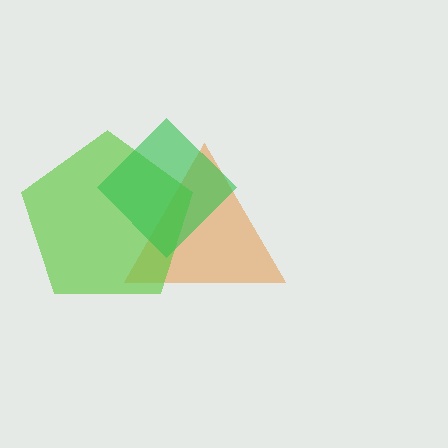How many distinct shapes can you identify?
There are 3 distinct shapes: an orange triangle, a lime pentagon, a green diamond.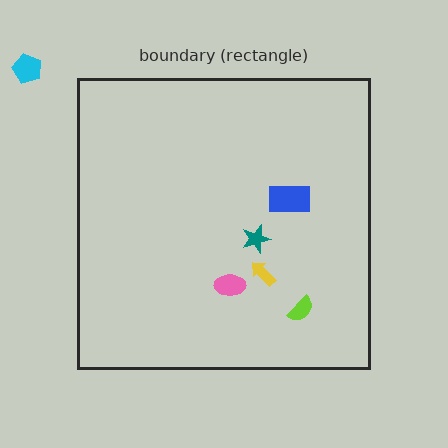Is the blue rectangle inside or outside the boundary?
Inside.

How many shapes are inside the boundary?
5 inside, 1 outside.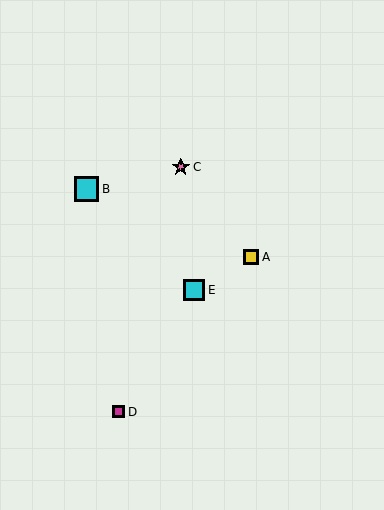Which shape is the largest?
The cyan square (labeled B) is the largest.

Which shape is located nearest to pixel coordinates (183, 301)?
The cyan square (labeled E) at (194, 290) is nearest to that location.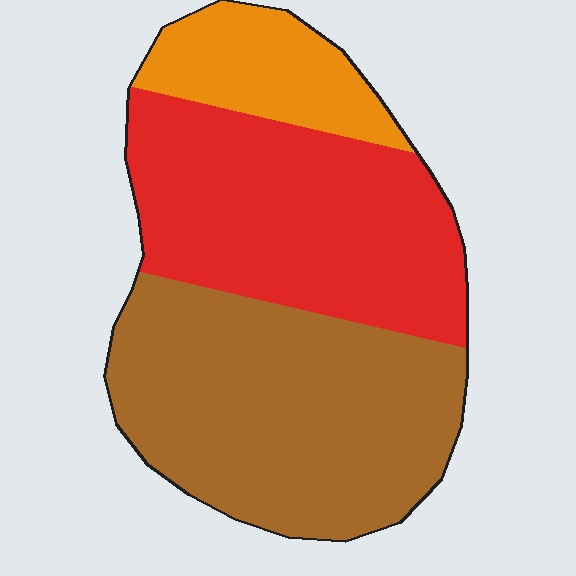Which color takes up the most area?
Brown, at roughly 45%.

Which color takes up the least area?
Orange, at roughly 15%.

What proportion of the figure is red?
Red covers around 40% of the figure.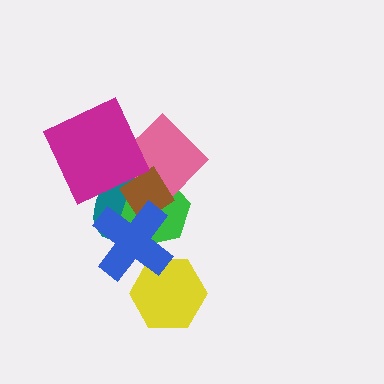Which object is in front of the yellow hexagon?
The blue cross is in front of the yellow hexagon.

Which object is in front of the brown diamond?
The blue cross is in front of the brown diamond.